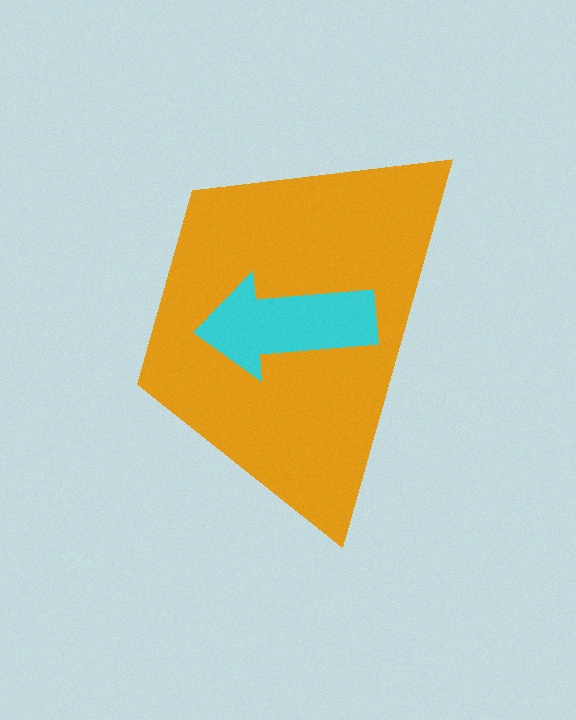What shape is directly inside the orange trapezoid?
The cyan arrow.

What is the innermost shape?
The cyan arrow.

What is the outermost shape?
The orange trapezoid.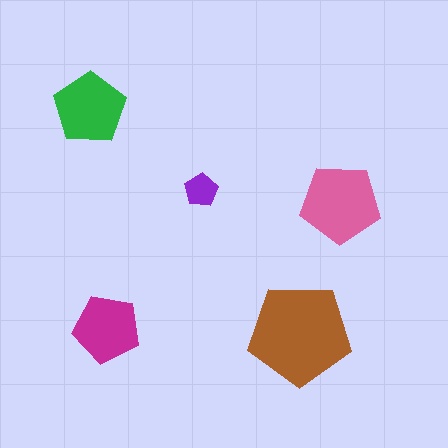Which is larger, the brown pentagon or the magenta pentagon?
The brown one.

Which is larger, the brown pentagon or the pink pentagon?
The brown one.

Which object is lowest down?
The brown pentagon is bottommost.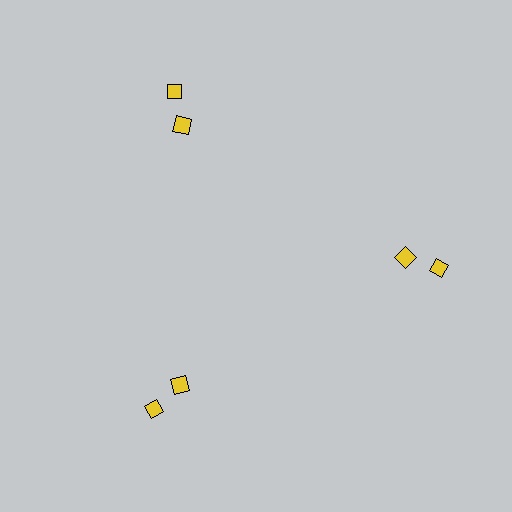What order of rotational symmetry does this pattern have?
This pattern has 3-fold rotational symmetry.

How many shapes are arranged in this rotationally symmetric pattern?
There are 6 shapes, arranged in 3 groups of 2.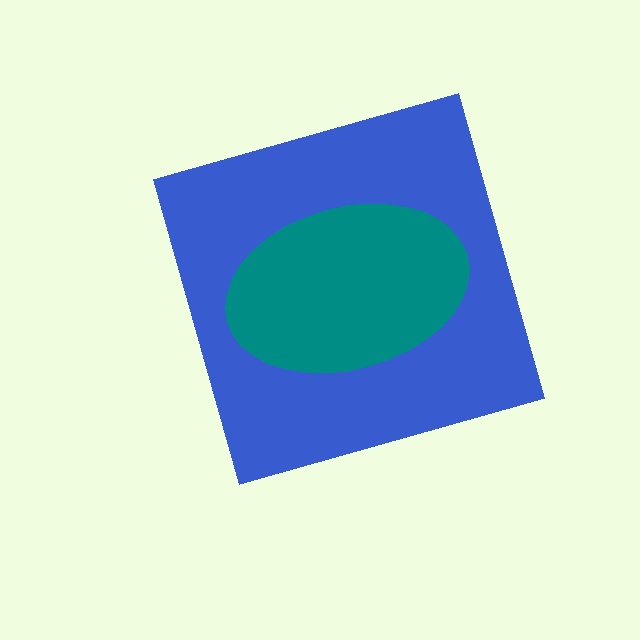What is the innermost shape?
The teal ellipse.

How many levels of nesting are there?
2.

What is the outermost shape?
The blue diamond.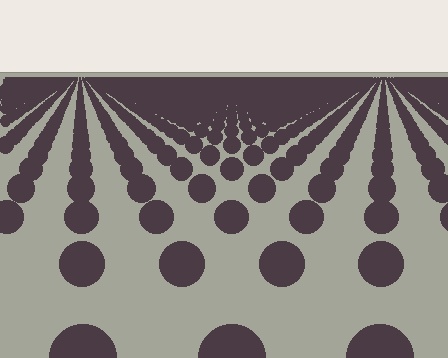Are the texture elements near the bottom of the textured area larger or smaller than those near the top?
Larger. Near the bottom, elements are closer to the viewer and appear at a bigger on-screen size.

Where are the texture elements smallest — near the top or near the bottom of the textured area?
Near the top.